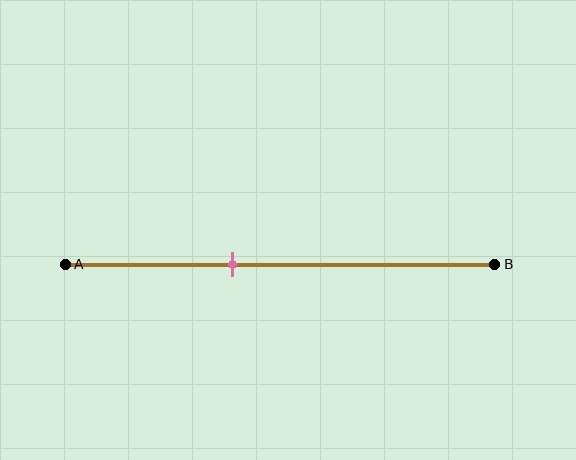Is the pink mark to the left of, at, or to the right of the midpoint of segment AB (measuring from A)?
The pink mark is to the left of the midpoint of segment AB.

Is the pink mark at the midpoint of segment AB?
No, the mark is at about 40% from A, not at the 50% midpoint.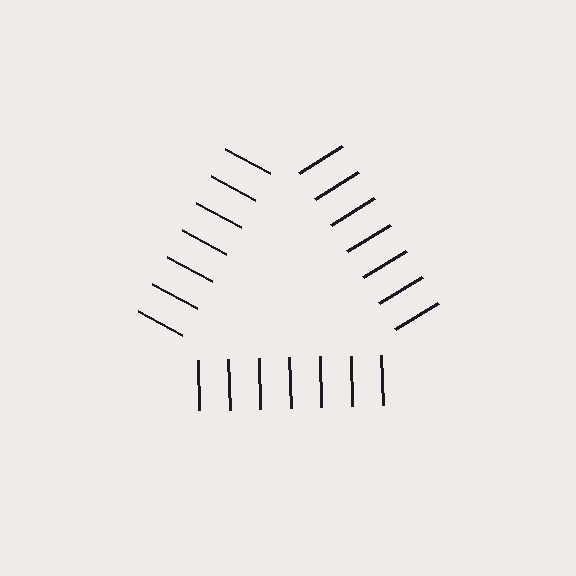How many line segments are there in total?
21 — 7 along each of the 3 edges.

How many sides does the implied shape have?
3 sides — the line-ends trace a triangle.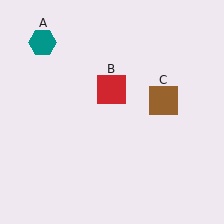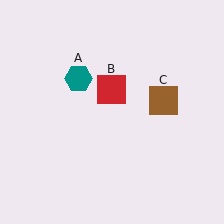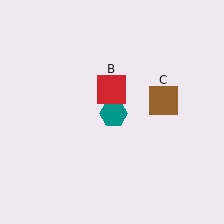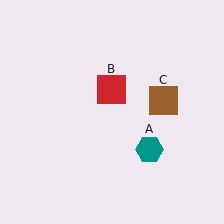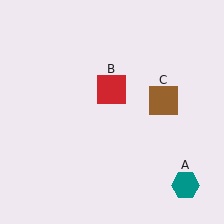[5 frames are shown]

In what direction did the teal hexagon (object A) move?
The teal hexagon (object A) moved down and to the right.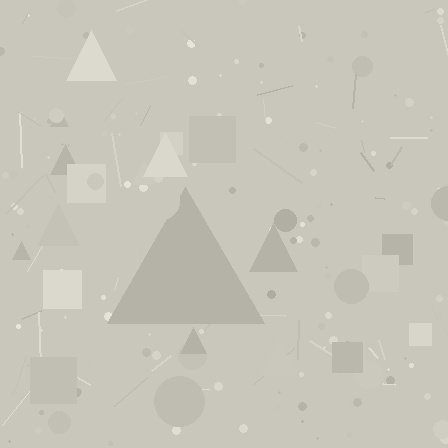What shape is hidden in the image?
A triangle is hidden in the image.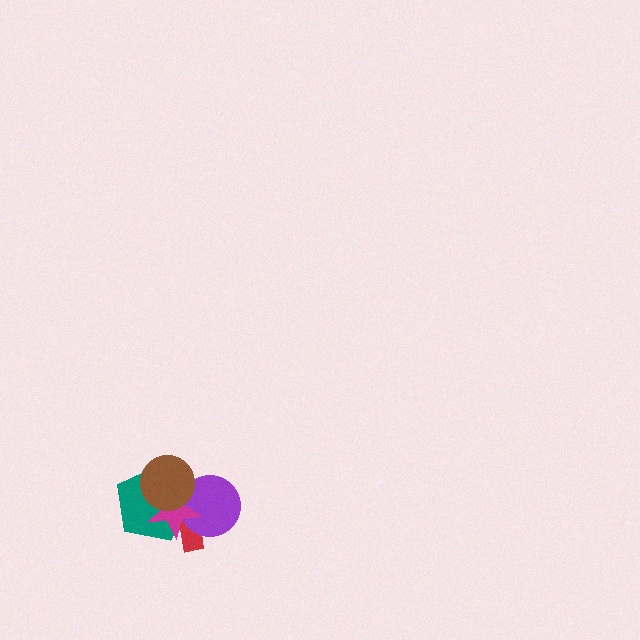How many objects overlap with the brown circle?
4 objects overlap with the brown circle.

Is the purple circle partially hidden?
Yes, it is partially covered by another shape.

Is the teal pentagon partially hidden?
Yes, it is partially covered by another shape.